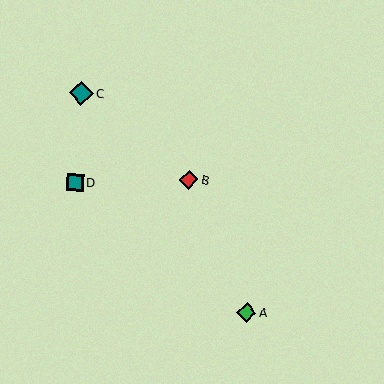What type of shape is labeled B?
Shape B is a red diamond.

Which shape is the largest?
The teal diamond (labeled C) is the largest.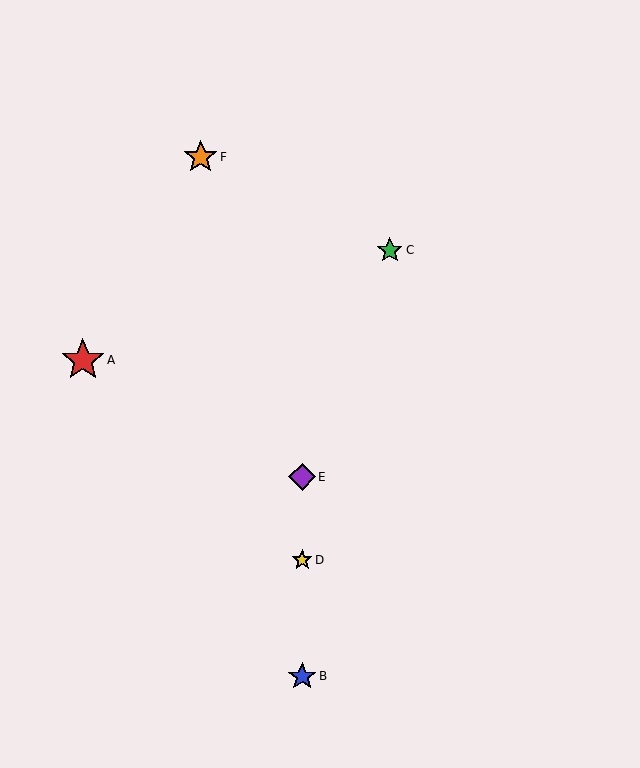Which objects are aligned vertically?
Objects B, D, E are aligned vertically.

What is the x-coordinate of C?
Object C is at x≈390.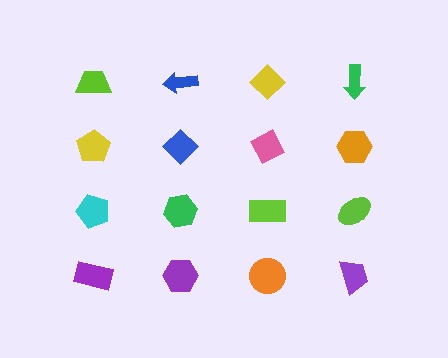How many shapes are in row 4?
4 shapes.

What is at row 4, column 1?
A purple rectangle.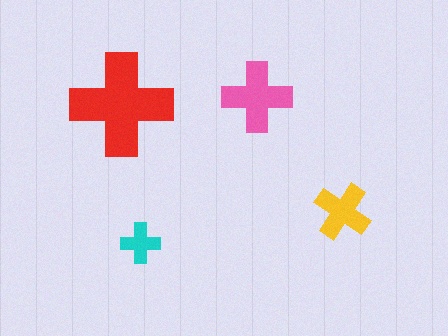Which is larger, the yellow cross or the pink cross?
The pink one.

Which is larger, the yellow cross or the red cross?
The red one.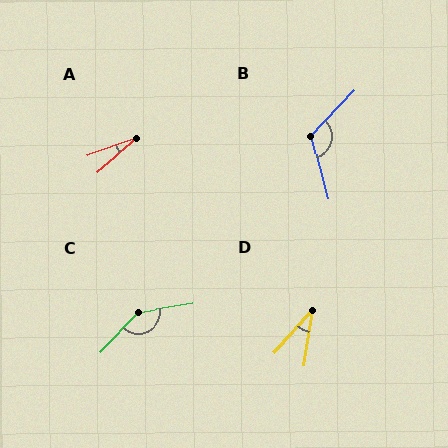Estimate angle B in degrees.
Approximately 121 degrees.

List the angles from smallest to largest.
A (21°), D (34°), B (121°), C (143°).